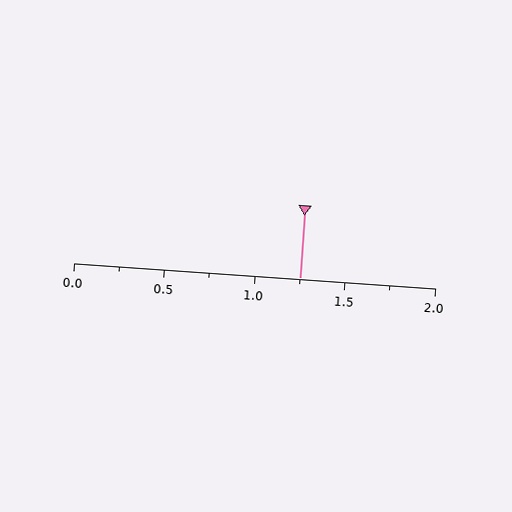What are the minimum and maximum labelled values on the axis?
The axis runs from 0.0 to 2.0.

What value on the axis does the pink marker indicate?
The marker indicates approximately 1.25.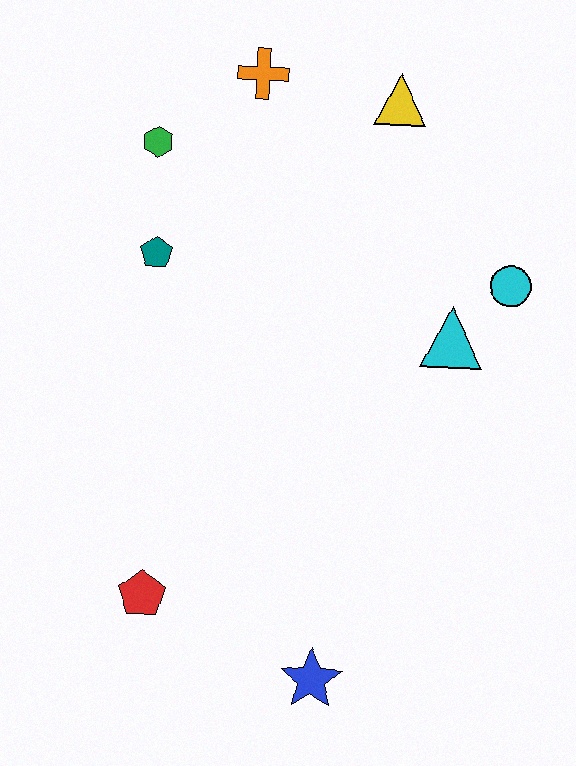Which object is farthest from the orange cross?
The blue star is farthest from the orange cross.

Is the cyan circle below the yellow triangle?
Yes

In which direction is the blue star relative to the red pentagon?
The blue star is to the right of the red pentagon.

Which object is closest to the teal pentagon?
The green hexagon is closest to the teal pentagon.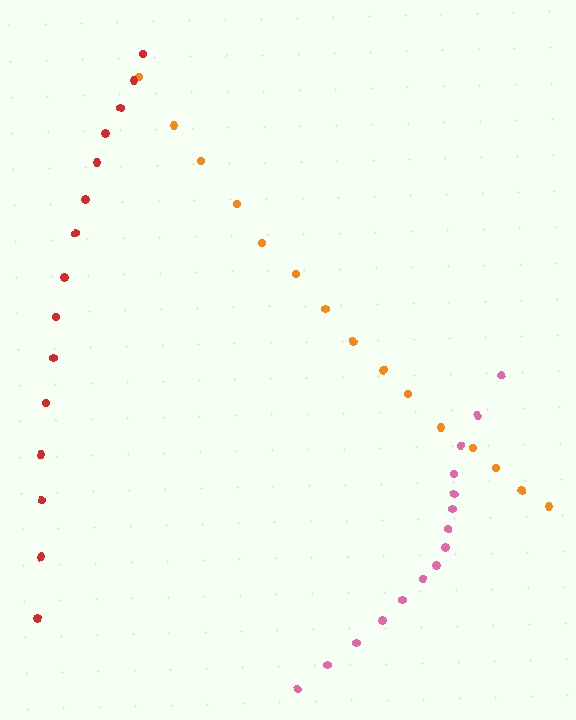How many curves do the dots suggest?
There are 3 distinct paths.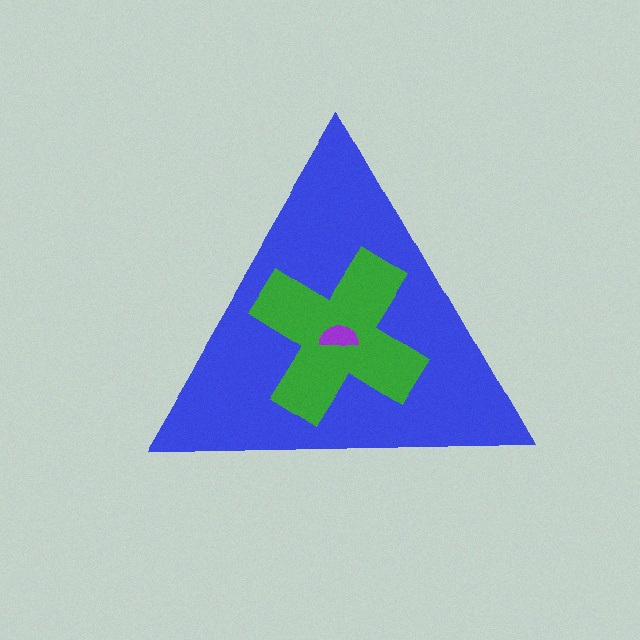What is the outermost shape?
The blue triangle.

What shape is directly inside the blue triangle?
The green cross.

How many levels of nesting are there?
3.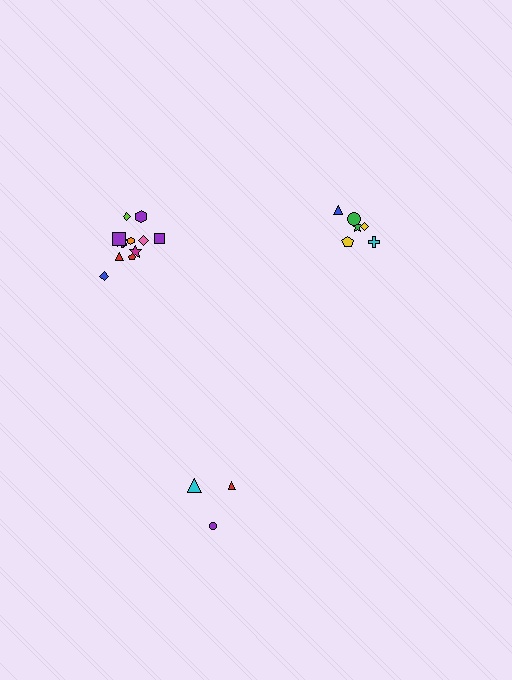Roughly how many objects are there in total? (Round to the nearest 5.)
Roughly 20 objects in total.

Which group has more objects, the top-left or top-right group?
The top-left group.